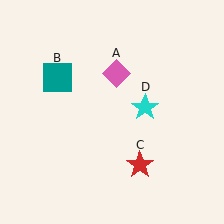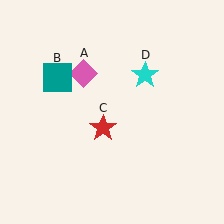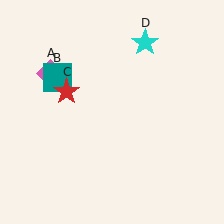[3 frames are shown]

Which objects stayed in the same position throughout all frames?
Teal square (object B) remained stationary.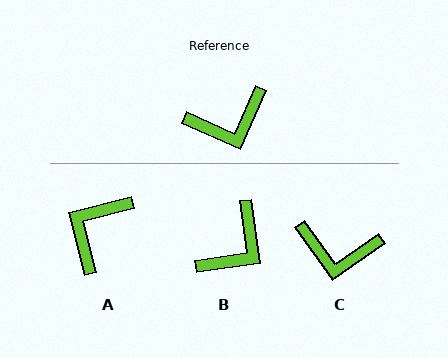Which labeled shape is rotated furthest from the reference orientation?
A, about 141 degrees away.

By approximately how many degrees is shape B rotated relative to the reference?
Approximately 32 degrees counter-clockwise.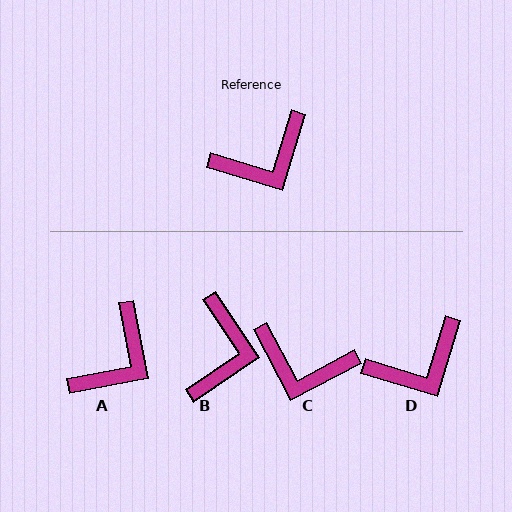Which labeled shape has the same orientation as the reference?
D.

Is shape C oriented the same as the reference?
No, it is off by about 45 degrees.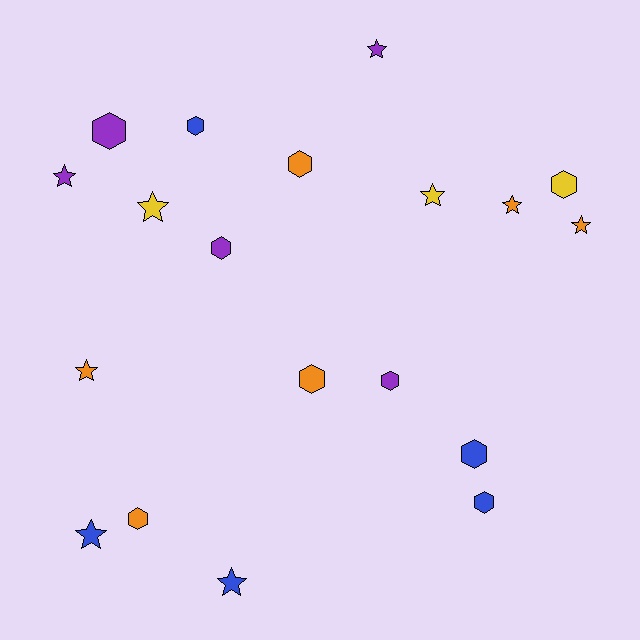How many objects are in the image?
There are 19 objects.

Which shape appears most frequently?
Hexagon, with 10 objects.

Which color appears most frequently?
Orange, with 6 objects.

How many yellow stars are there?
There are 2 yellow stars.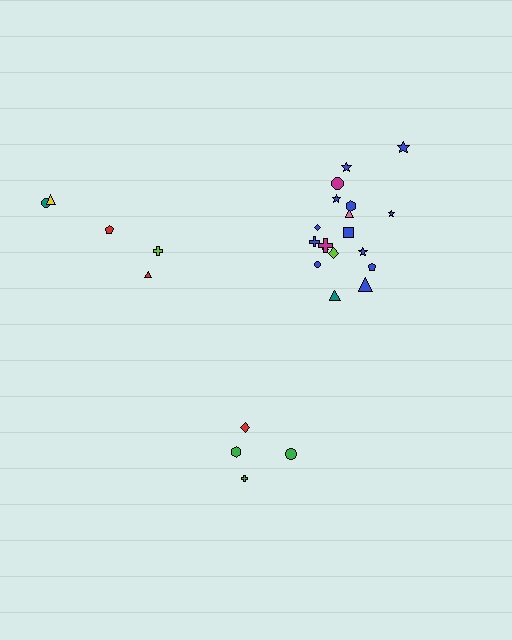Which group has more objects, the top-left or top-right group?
The top-right group.